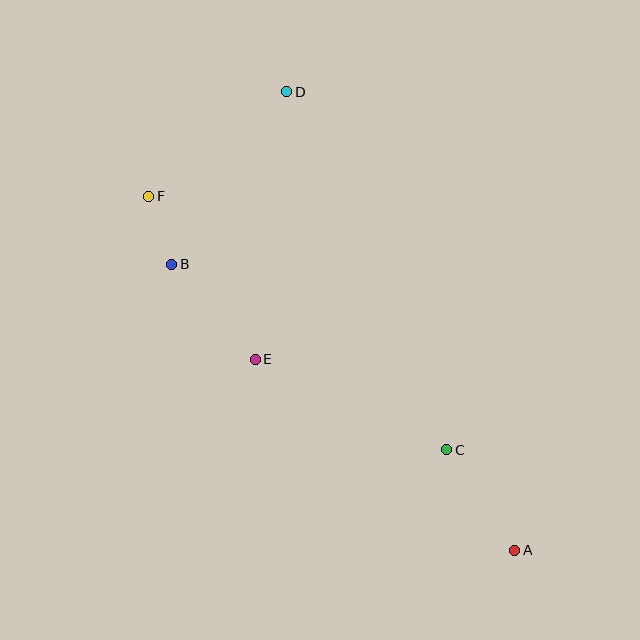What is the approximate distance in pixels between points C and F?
The distance between C and F is approximately 391 pixels.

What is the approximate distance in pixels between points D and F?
The distance between D and F is approximately 173 pixels.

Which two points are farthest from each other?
Points A and D are farthest from each other.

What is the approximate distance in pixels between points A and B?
The distance between A and B is approximately 446 pixels.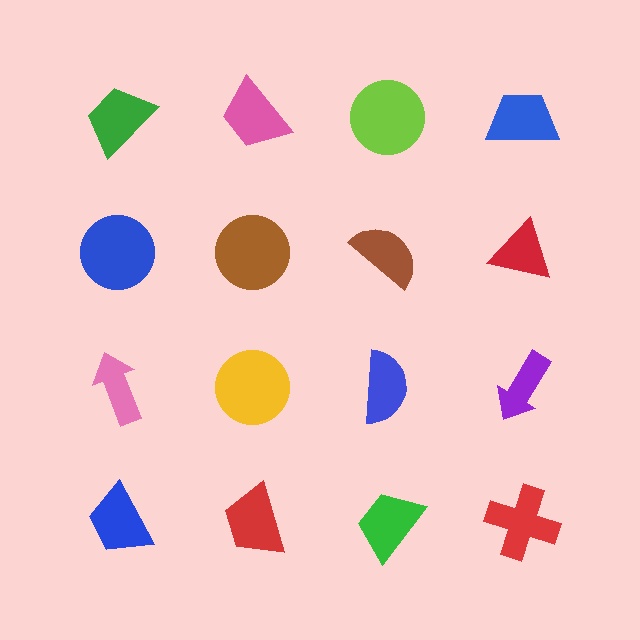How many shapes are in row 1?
4 shapes.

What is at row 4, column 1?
A blue trapezoid.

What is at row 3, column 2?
A yellow circle.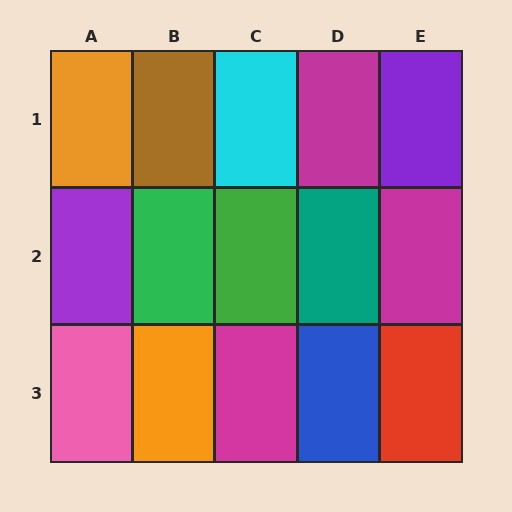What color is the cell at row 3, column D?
Blue.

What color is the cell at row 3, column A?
Pink.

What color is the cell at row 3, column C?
Magenta.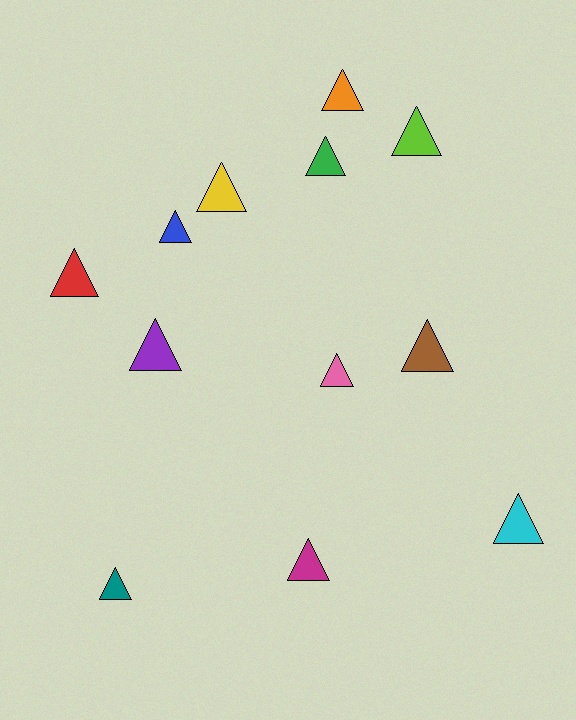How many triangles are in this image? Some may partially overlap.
There are 12 triangles.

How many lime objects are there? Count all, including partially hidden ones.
There is 1 lime object.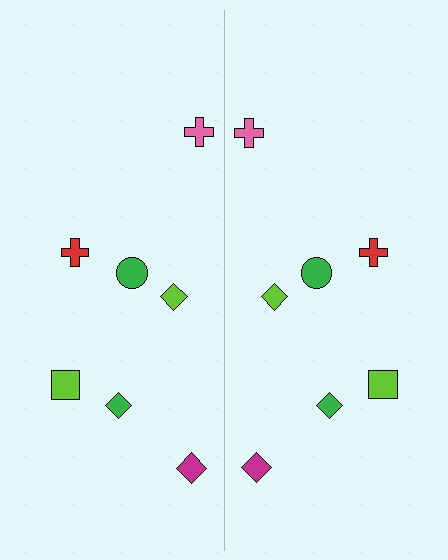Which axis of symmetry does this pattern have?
The pattern has a vertical axis of symmetry running through the center of the image.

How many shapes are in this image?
There are 14 shapes in this image.